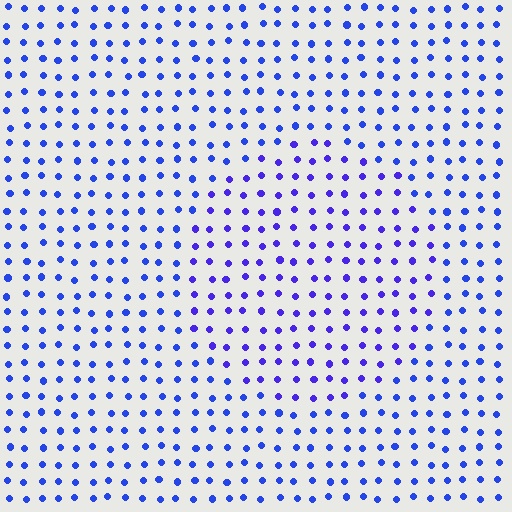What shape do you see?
I see a circle.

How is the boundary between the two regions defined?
The boundary is defined purely by a slight shift in hue (about 22 degrees). Spacing, size, and orientation are identical on both sides.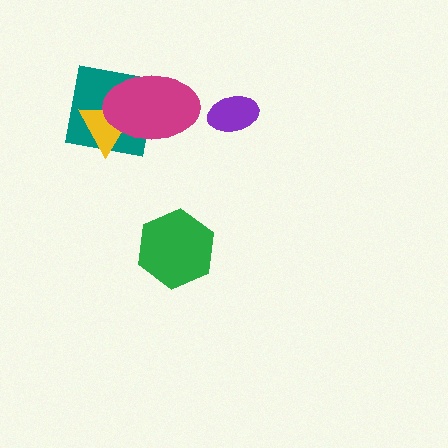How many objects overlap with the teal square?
2 objects overlap with the teal square.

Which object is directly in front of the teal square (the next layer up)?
The yellow triangle is directly in front of the teal square.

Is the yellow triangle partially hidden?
Yes, it is partially covered by another shape.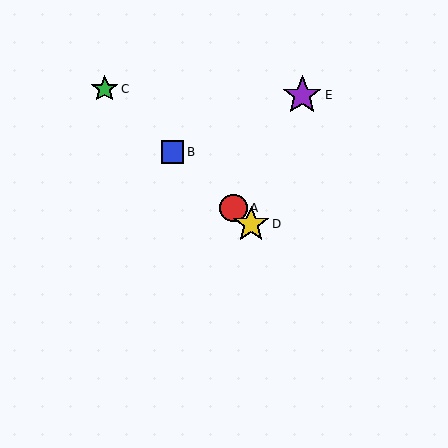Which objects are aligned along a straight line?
Objects A, B, C, D are aligned along a straight line.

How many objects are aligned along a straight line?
4 objects (A, B, C, D) are aligned along a straight line.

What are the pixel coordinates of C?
Object C is at (105, 89).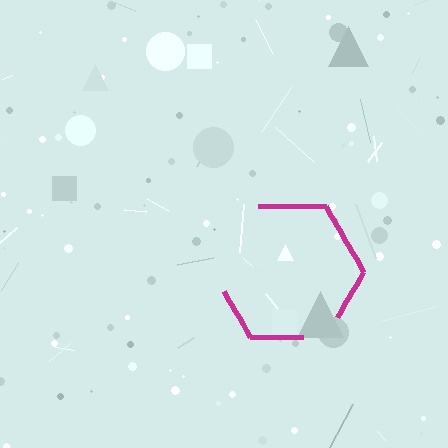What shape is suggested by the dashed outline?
The dashed outline suggests a hexagon.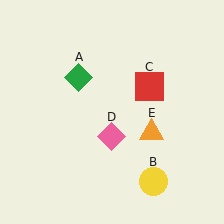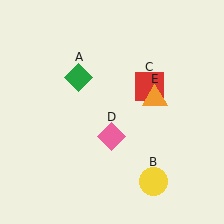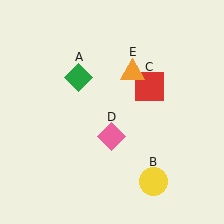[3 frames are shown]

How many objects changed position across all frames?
1 object changed position: orange triangle (object E).